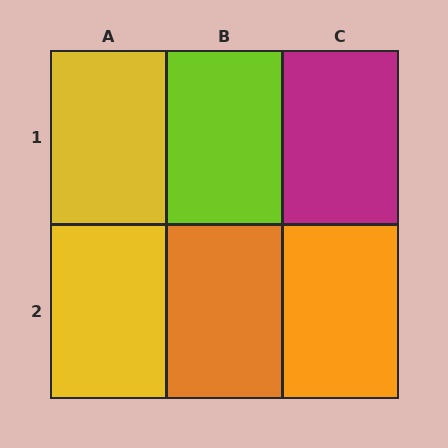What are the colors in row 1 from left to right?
Yellow, lime, magenta.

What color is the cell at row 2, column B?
Orange.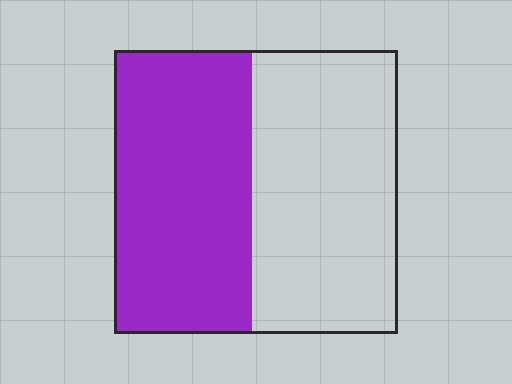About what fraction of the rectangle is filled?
About one half (1/2).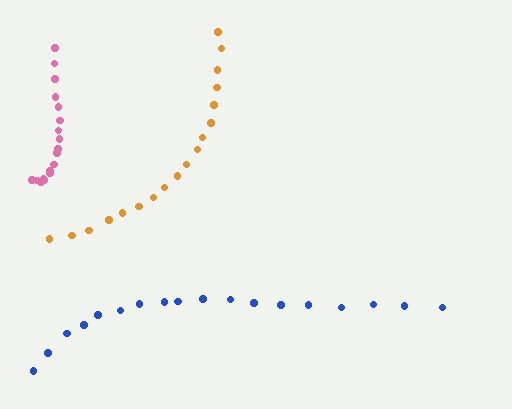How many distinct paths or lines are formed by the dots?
There are 3 distinct paths.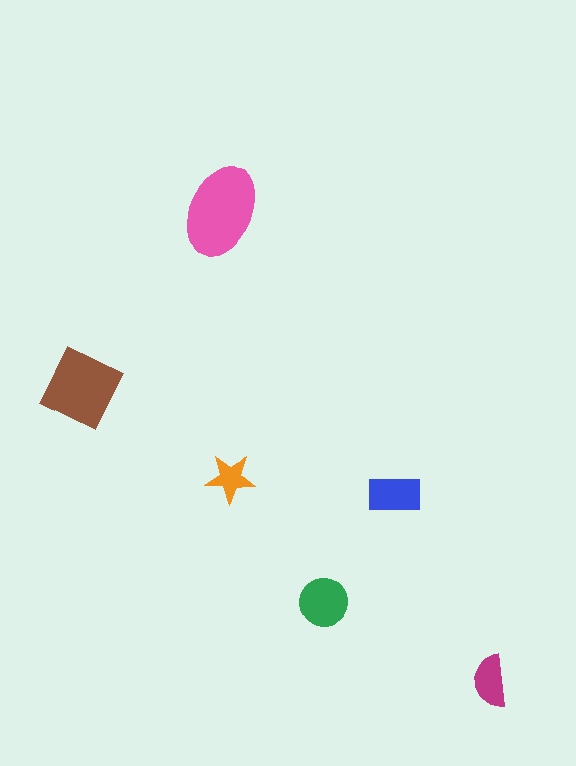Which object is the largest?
The pink ellipse.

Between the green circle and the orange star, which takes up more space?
The green circle.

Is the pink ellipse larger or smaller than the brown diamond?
Larger.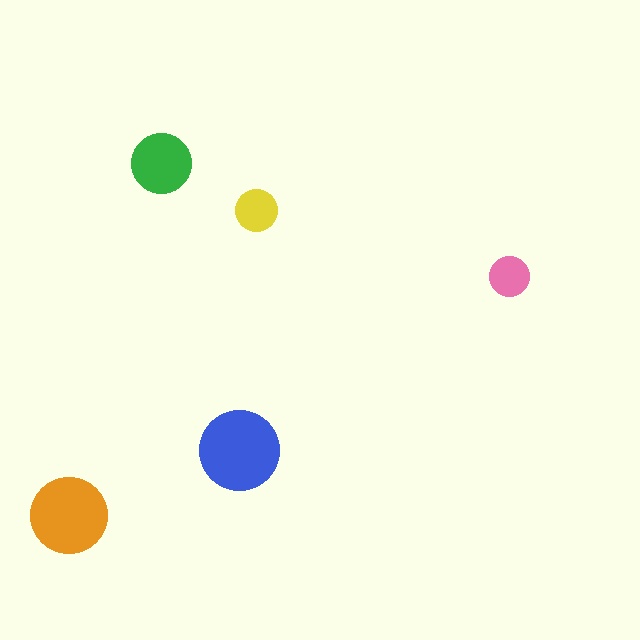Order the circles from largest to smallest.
the blue one, the orange one, the green one, the yellow one, the pink one.